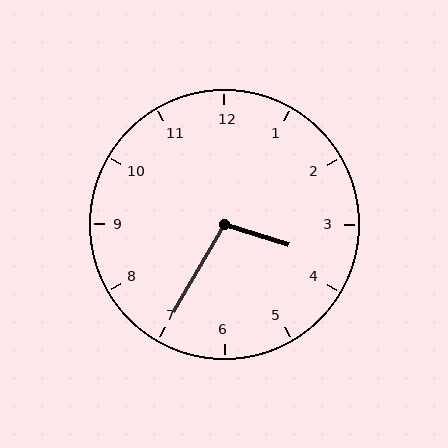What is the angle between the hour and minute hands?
Approximately 102 degrees.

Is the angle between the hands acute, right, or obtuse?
It is obtuse.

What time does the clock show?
3:35.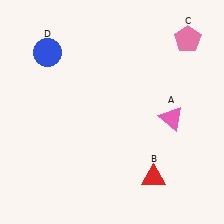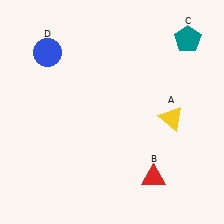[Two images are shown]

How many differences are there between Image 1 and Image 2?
There are 2 differences between the two images.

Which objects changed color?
A changed from pink to yellow. C changed from pink to teal.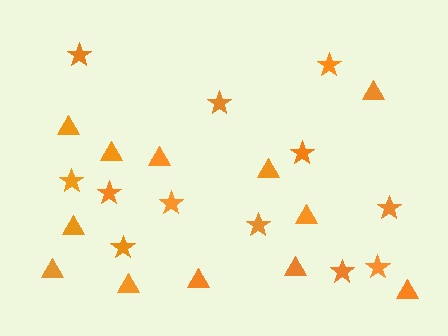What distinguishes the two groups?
There are 2 groups: one group of stars (12) and one group of triangles (12).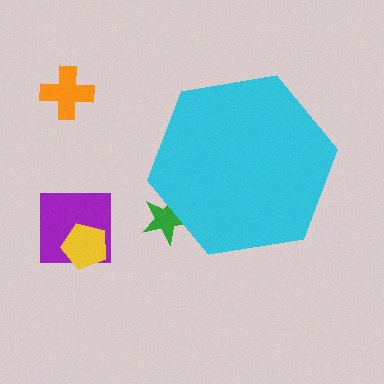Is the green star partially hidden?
Yes, the green star is partially hidden behind the cyan hexagon.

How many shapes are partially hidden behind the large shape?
1 shape is partially hidden.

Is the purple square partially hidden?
No, the purple square is fully visible.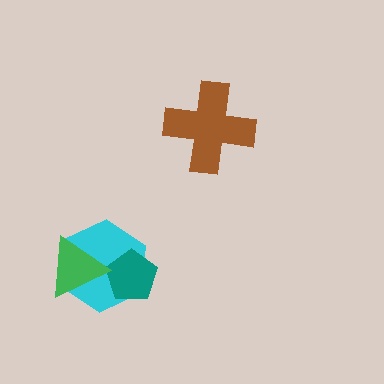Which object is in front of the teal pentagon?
The green triangle is in front of the teal pentagon.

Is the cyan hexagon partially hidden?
Yes, it is partially covered by another shape.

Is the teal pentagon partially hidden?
Yes, it is partially covered by another shape.